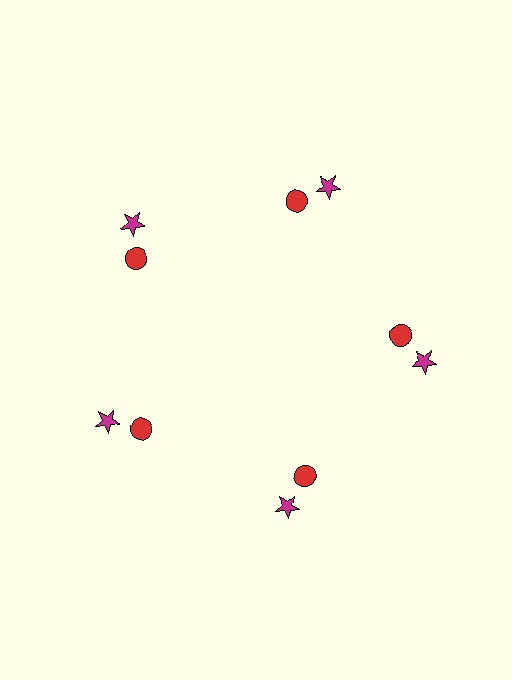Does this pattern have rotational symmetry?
Yes, this pattern has 5-fold rotational symmetry. It looks the same after rotating 72 degrees around the center.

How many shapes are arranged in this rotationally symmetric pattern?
There are 10 shapes, arranged in 5 groups of 2.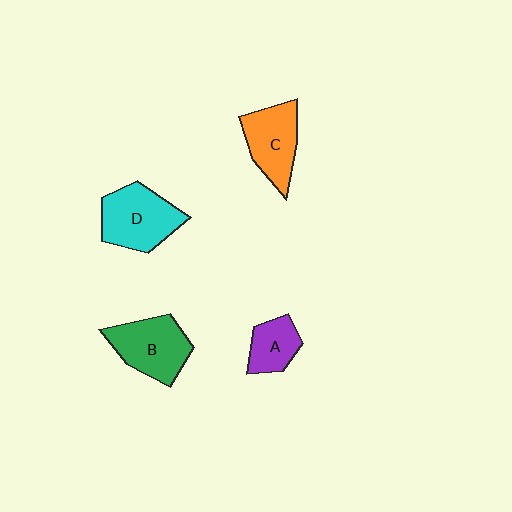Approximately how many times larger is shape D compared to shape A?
Approximately 1.8 times.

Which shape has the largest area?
Shape D (cyan).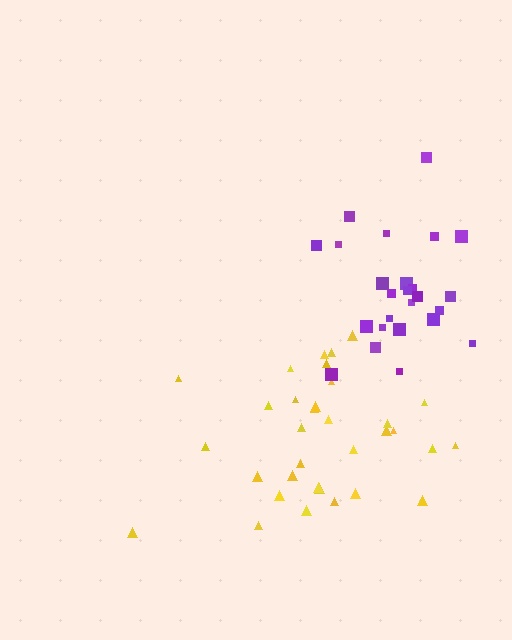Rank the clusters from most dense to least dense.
purple, yellow.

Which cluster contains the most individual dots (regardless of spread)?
Yellow (33).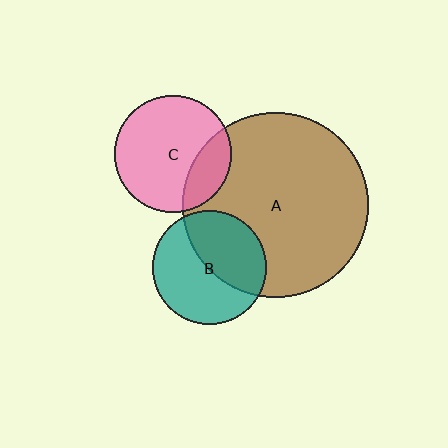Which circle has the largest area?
Circle A (brown).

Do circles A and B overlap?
Yes.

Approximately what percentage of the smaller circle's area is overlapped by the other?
Approximately 45%.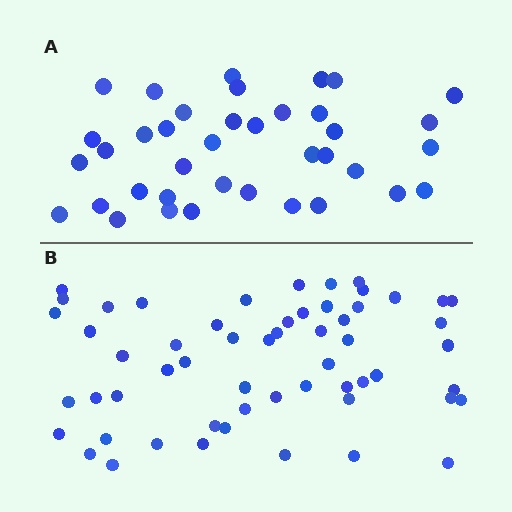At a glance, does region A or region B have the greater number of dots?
Region B (the bottom region) has more dots.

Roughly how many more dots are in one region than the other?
Region B has approximately 20 more dots than region A.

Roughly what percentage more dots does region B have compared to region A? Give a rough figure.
About 50% more.